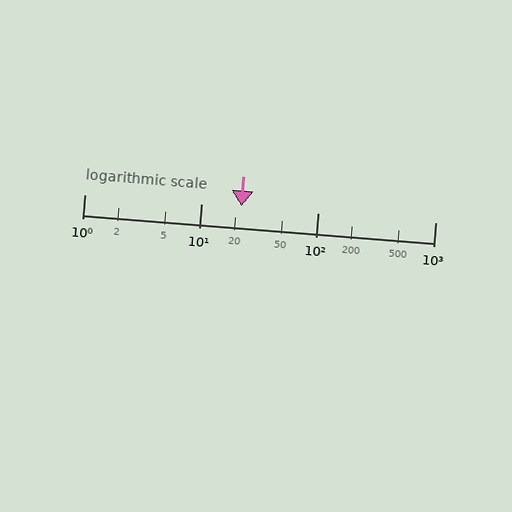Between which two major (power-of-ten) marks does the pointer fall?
The pointer is between 10 and 100.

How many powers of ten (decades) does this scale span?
The scale spans 3 decades, from 1 to 1000.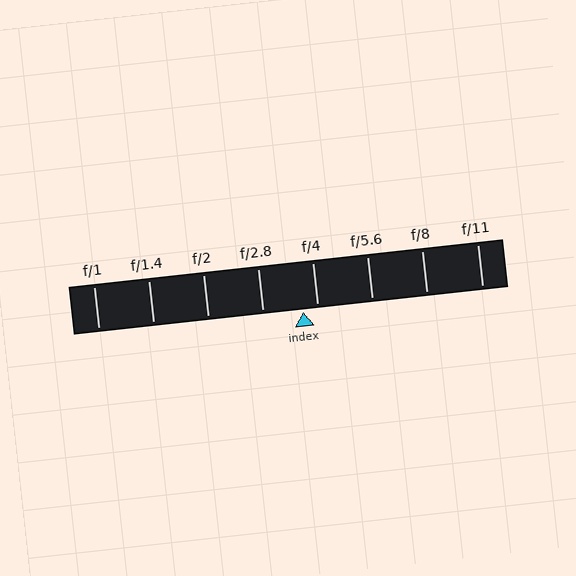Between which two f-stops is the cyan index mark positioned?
The index mark is between f/2.8 and f/4.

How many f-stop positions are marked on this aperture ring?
There are 8 f-stop positions marked.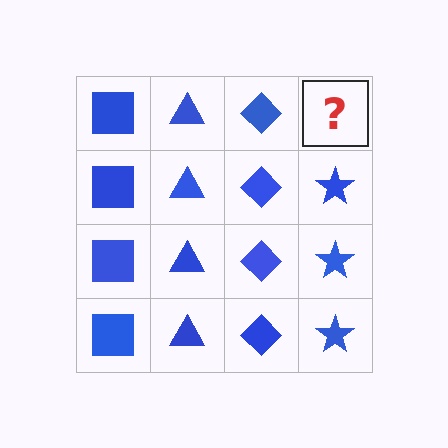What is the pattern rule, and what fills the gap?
The rule is that each column has a consistent shape. The gap should be filled with a blue star.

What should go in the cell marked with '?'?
The missing cell should contain a blue star.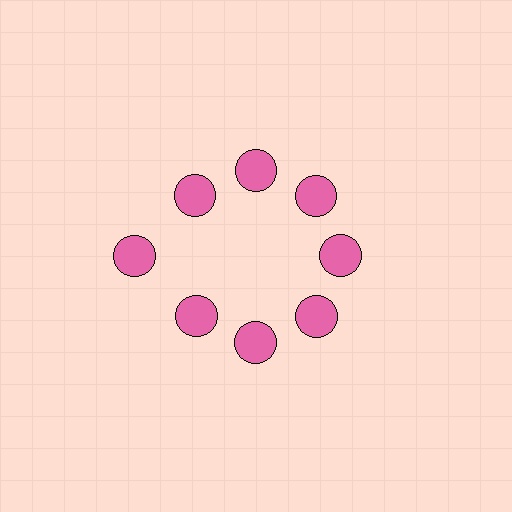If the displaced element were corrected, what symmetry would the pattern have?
It would have 8-fold rotational symmetry — the pattern would map onto itself every 45 degrees.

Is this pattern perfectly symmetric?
No. The 8 pink circles are arranged in a ring, but one element near the 9 o'clock position is pushed outward from the center, breaking the 8-fold rotational symmetry.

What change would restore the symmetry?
The symmetry would be restored by moving it inward, back onto the ring so that all 8 circles sit at equal angles and equal distance from the center.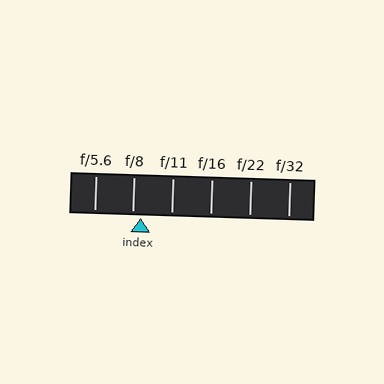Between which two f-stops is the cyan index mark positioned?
The index mark is between f/8 and f/11.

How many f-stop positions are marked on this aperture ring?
There are 6 f-stop positions marked.